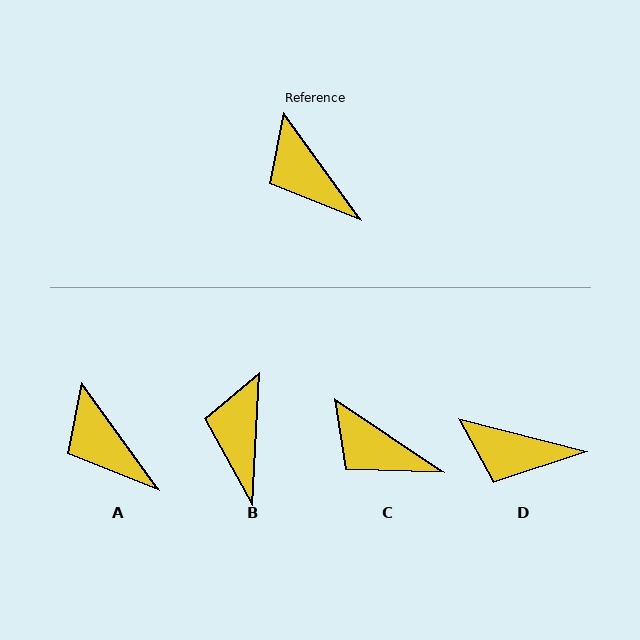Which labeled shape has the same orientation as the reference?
A.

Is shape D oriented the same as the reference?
No, it is off by about 40 degrees.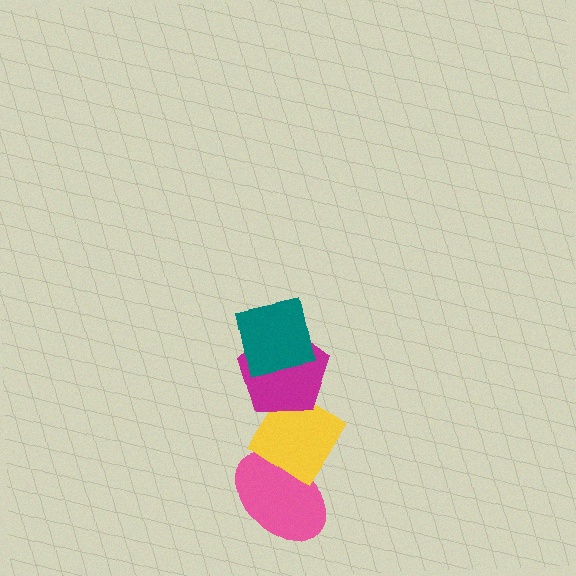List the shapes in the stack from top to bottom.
From top to bottom: the teal square, the magenta pentagon, the yellow diamond, the pink ellipse.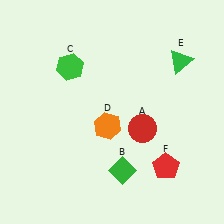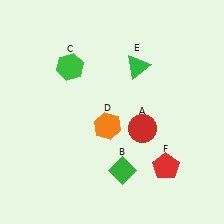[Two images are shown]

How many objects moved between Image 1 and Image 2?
1 object moved between the two images.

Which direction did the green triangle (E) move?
The green triangle (E) moved left.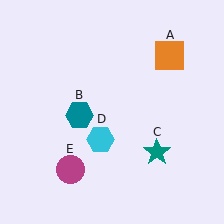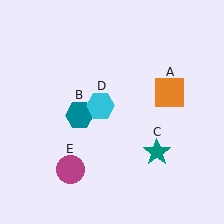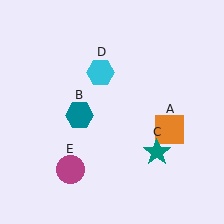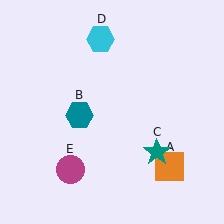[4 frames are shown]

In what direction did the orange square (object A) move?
The orange square (object A) moved down.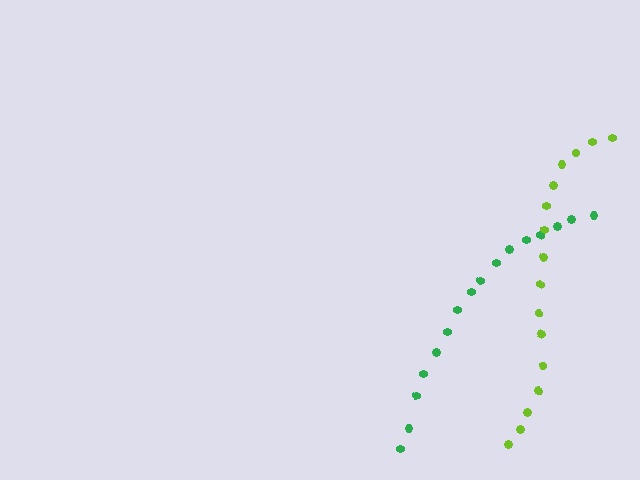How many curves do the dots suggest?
There are 2 distinct paths.